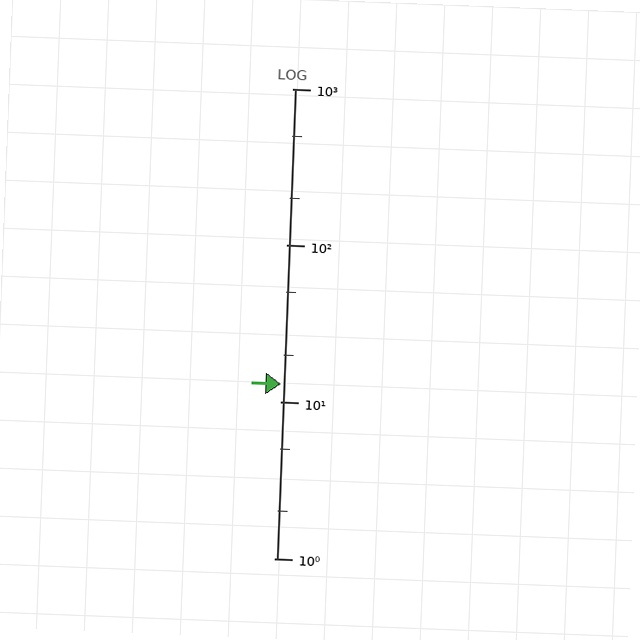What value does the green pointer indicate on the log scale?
The pointer indicates approximately 13.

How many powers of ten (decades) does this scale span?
The scale spans 3 decades, from 1 to 1000.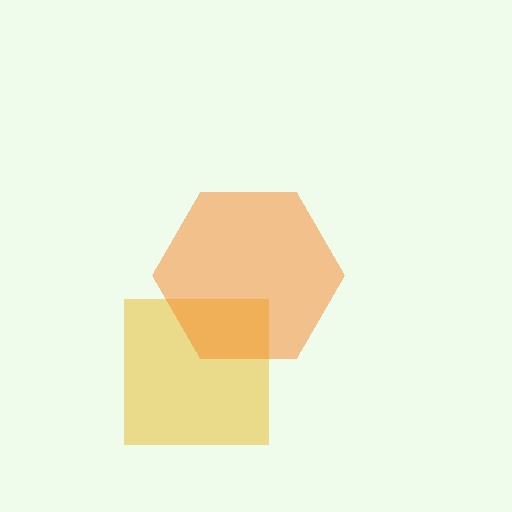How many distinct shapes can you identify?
There are 2 distinct shapes: a yellow square, an orange hexagon.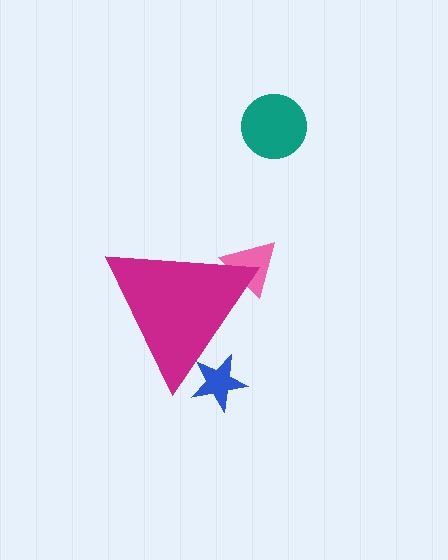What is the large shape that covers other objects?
A magenta triangle.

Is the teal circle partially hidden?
No, the teal circle is fully visible.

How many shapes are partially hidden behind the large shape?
2 shapes are partially hidden.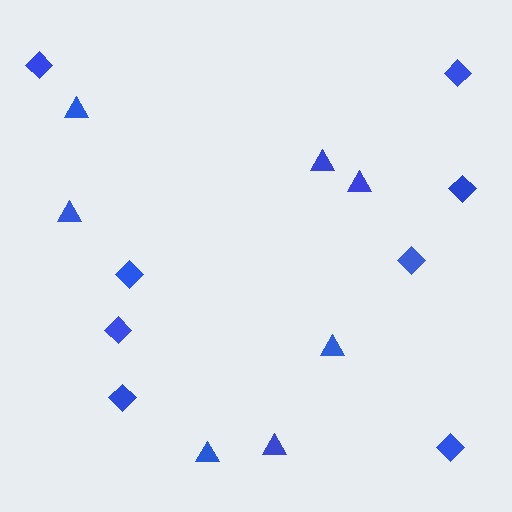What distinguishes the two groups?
There are 2 groups: one group of diamonds (8) and one group of triangles (7).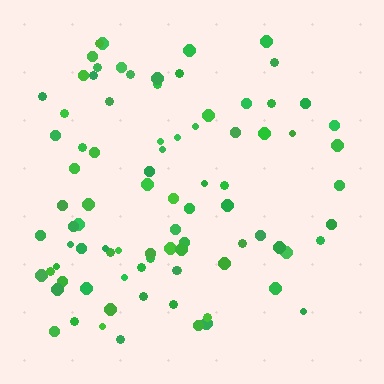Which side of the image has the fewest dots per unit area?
The right.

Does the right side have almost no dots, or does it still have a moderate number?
Still a moderate number, just noticeably fewer than the left.